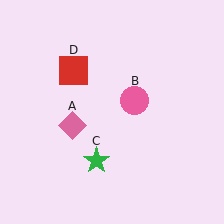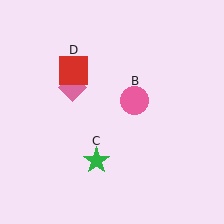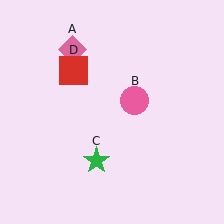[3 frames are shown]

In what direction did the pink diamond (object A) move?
The pink diamond (object A) moved up.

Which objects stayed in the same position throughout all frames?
Pink circle (object B) and green star (object C) and red square (object D) remained stationary.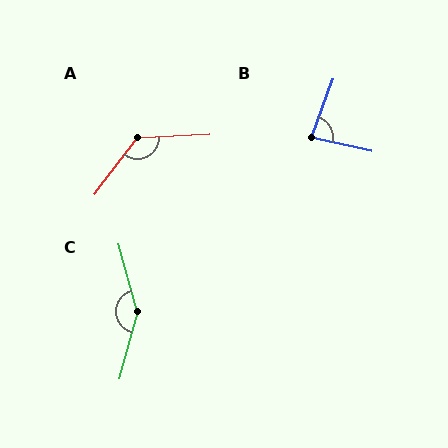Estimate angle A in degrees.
Approximately 130 degrees.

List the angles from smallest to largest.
B (83°), A (130°), C (149°).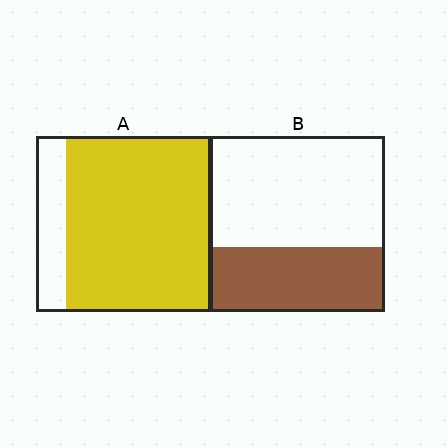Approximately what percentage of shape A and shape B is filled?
A is approximately 85% and B is approximately 35%.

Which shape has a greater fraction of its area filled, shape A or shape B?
Shape A.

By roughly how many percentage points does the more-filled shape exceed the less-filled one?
By roughly 45 percentage points (A over B).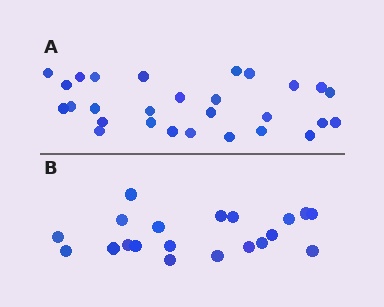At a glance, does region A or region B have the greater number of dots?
Region A (the top region) has more dots.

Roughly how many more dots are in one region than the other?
Region A has roughly 8 or so more dots than region B.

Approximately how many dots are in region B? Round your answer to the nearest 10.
About 20 dots.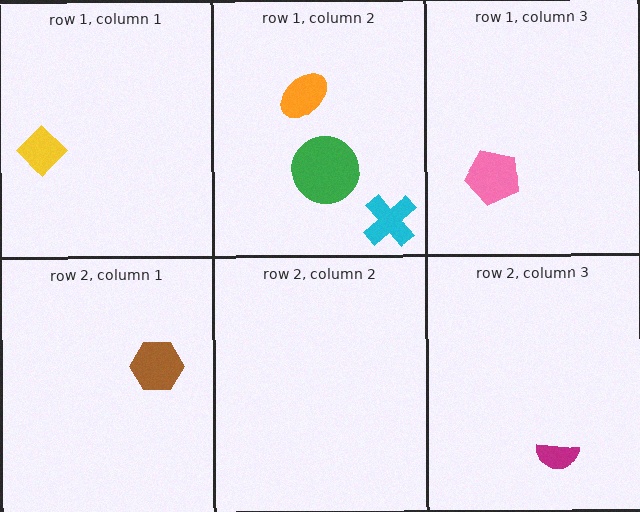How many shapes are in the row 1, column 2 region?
3.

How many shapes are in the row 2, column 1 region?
1.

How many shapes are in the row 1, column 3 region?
1.